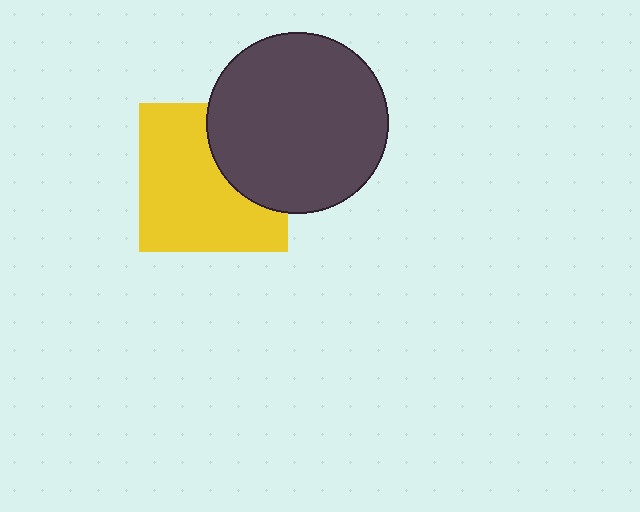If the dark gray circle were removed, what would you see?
You would see the complete yellow square.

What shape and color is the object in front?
The object in front is a dark gray circle.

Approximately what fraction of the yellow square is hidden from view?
Roughly 33% of the yellow square is hidden behind the dark gray circle.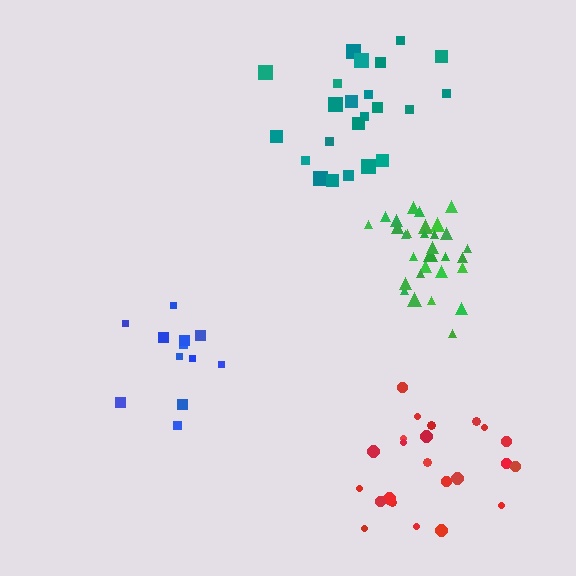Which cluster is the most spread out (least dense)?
Teal.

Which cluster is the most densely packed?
Green.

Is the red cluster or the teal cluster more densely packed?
Red.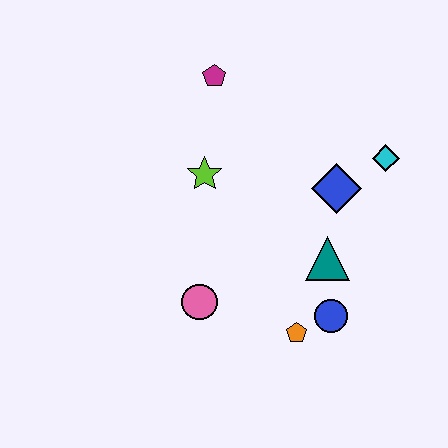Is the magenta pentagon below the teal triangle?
No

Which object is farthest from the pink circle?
The cyan diamond is farthest from the pink circle.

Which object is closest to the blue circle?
The orange pentagon is closest to the blue circle.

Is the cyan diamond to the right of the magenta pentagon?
Yes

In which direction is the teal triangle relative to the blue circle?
The teal triangle is above the blue circle.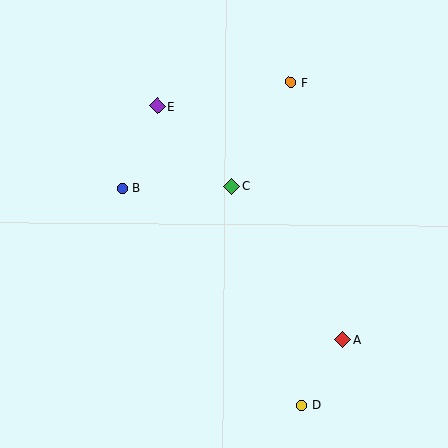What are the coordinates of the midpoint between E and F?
The midpoint between E and F is at (224, 94).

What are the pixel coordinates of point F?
Point F is at (291, 82).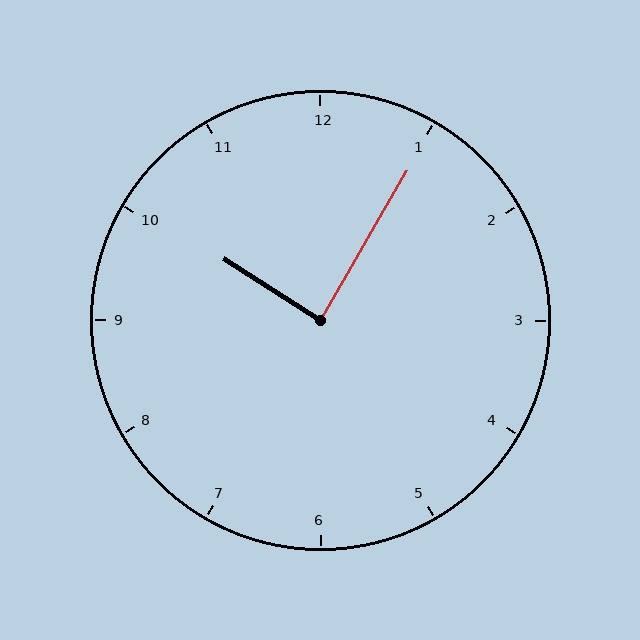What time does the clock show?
10:05.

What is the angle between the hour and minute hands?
Approximately 88 degrees.